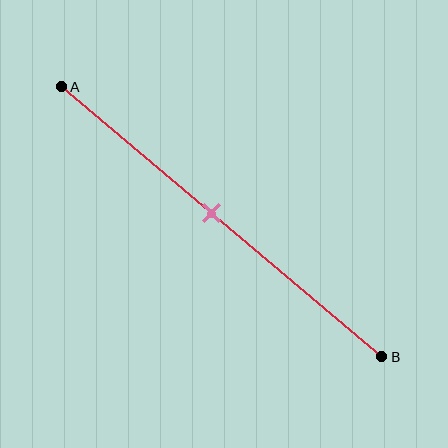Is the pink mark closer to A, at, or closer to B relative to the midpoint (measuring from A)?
The pink mark is closer to point A than the midpoint of segment AB.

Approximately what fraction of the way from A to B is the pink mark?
The pink mark is approximately 45% of the way from A to B.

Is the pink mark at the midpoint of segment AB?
No, the mark is at about 45% from A, not at the 50% midpoint.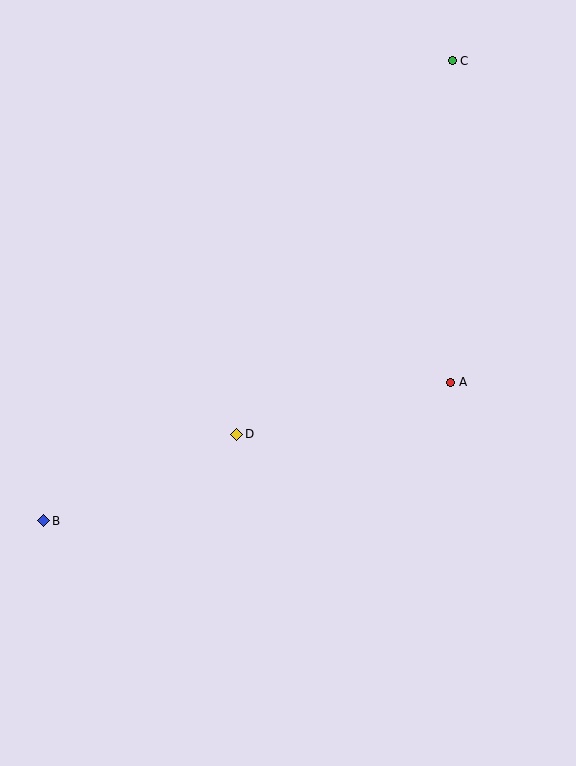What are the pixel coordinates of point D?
Point D is at (237, 434).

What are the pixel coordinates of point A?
Point A is at (451, 382).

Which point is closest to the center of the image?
Point D at (237, 434) is closest to the center.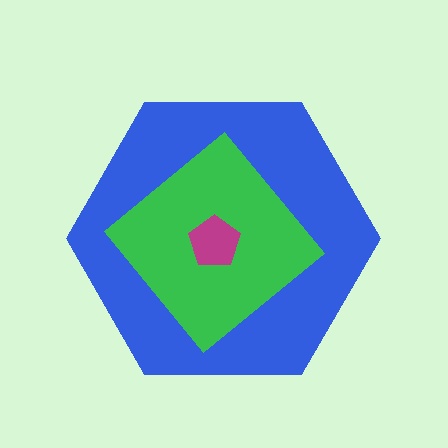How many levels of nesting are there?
3.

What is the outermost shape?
The blue hexagon.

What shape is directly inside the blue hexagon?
The green diamond.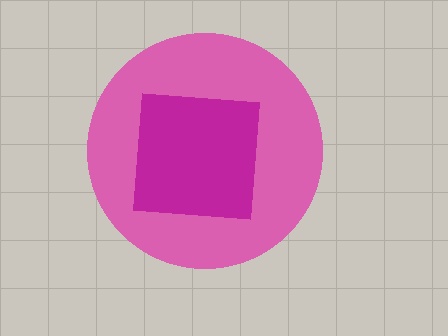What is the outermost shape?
The pink circle.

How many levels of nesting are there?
2.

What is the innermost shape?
The magenta square.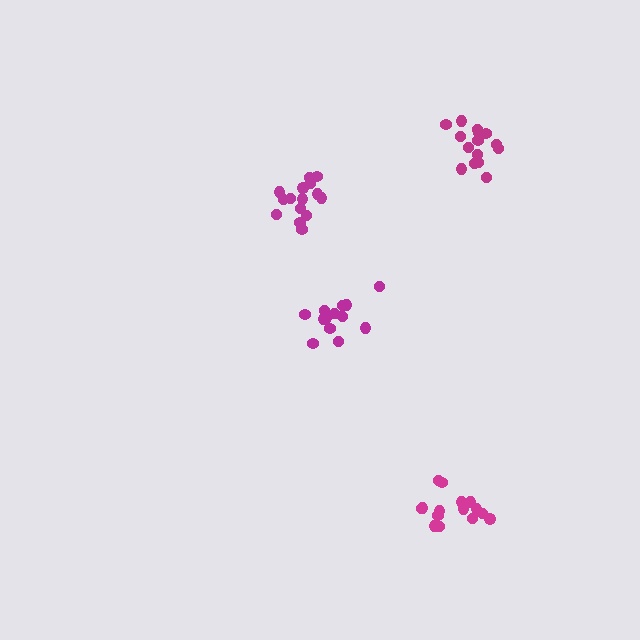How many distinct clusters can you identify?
There are 4 distinct clusters.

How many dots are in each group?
Group 1: 15 dots, Group 2: 13 dots, Group 3: 17 dots, Group 4: 15 dots (60 total).